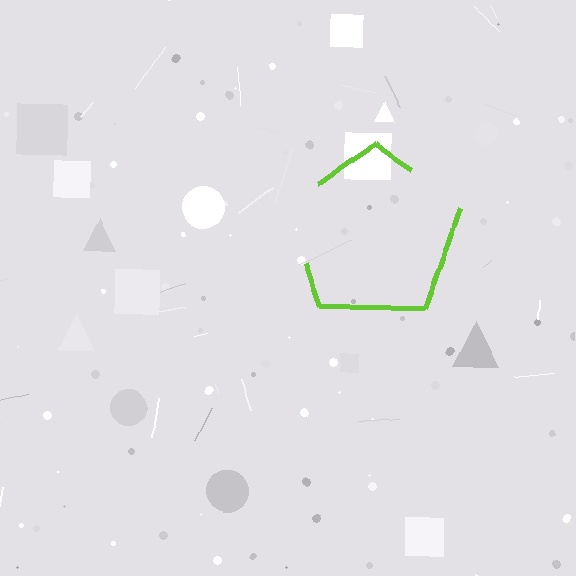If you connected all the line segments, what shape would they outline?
They would outline a pentagon.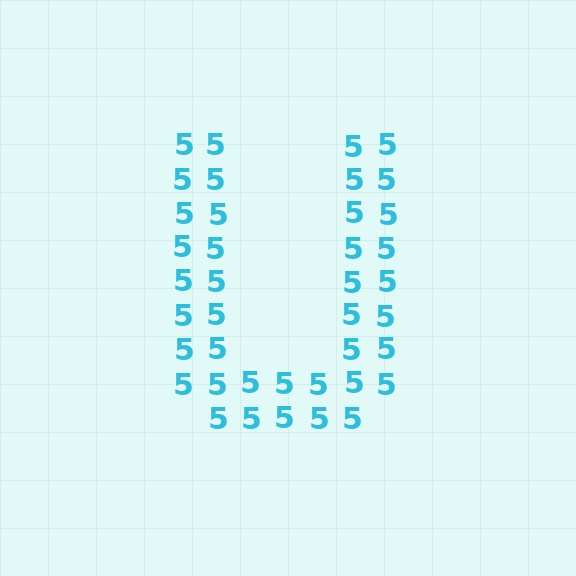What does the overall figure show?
The overall figure shows the letter U.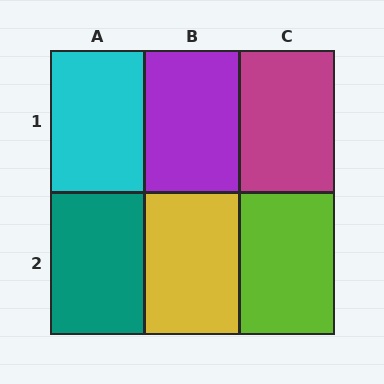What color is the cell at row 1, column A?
Cyan.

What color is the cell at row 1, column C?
Magenta.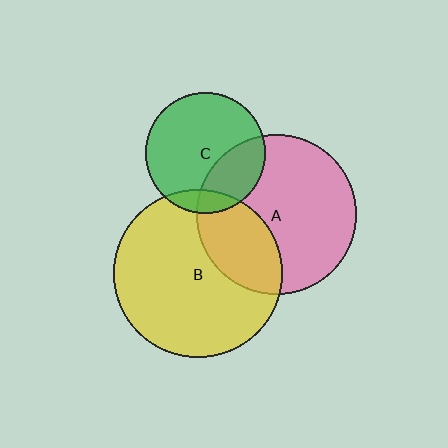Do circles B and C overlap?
Yes.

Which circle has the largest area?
Circle B (yellow).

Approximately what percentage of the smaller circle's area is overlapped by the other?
Approximately 10%.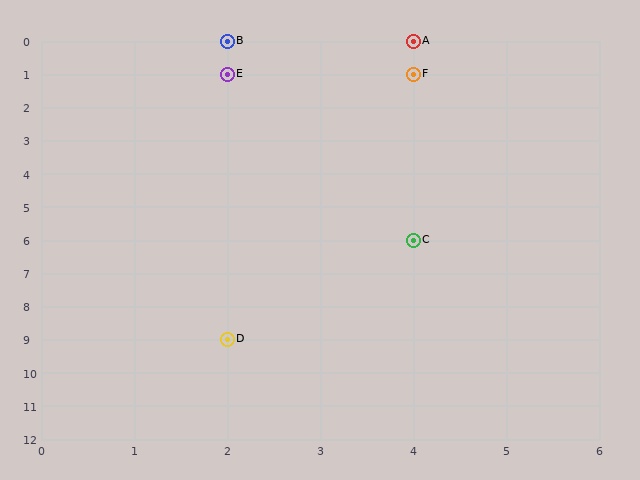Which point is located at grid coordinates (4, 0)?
Point A is at (4, 0).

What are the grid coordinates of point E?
Point E is at grid coordinates (2, 1).